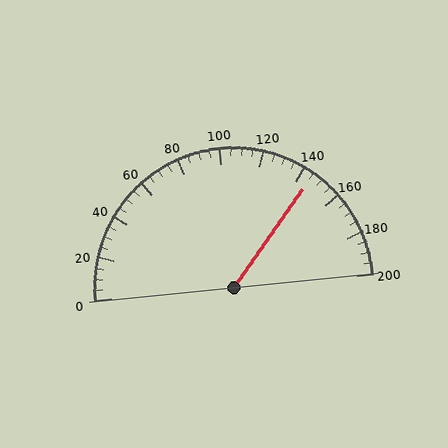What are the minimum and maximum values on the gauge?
The gauge ranges from 0 to 200.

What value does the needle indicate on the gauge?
The needle indicates approximately 145.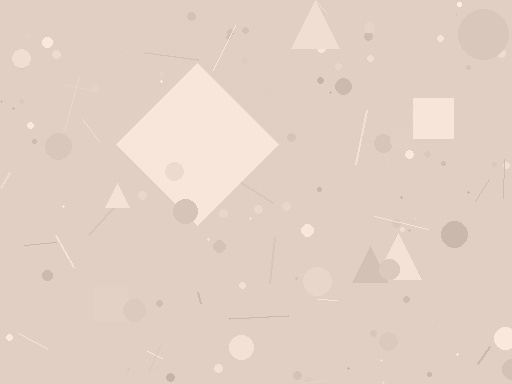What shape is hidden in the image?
A diamond is hidden in the image.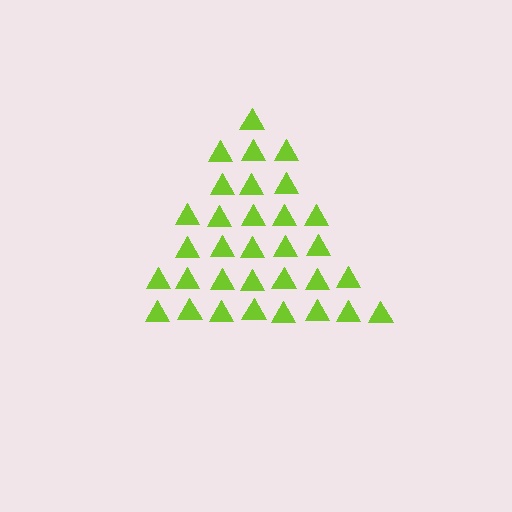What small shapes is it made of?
It is made of small triangles.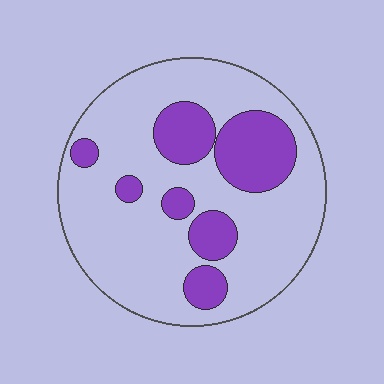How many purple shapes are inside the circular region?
7.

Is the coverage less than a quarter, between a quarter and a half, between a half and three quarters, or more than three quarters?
Between a quarter and a half.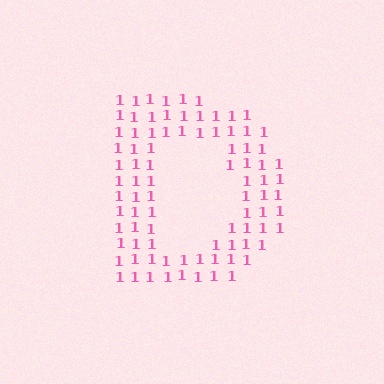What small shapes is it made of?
It is made of small digit 1's.